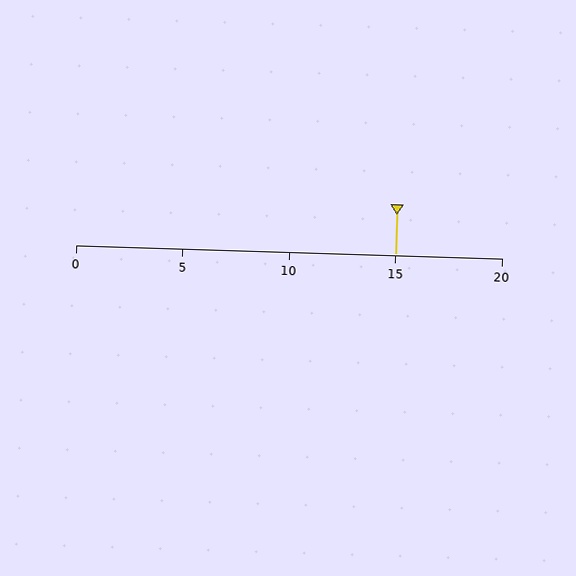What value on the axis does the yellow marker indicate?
The marker indicates approximately 15.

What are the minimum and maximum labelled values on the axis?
The axis runs from 0 to 20.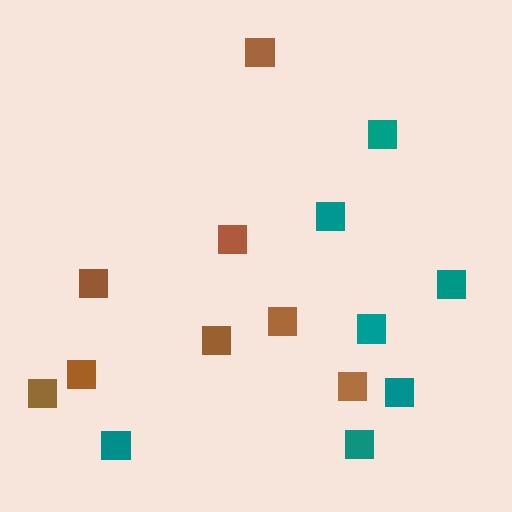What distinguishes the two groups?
There are 2 groups: one group of brown squares (8) and one group of teal squares (7).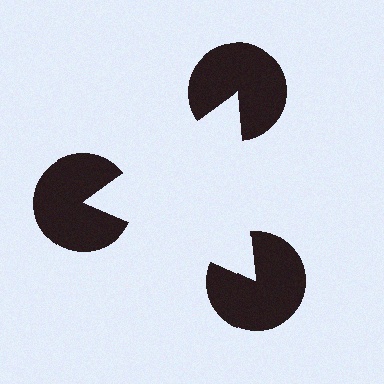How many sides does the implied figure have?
3 sides.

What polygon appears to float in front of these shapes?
An illusory triangle — its edges are inferred from the aligned wedge cuts in the pac-man discs, not physically drawn.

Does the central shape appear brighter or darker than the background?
It typically appears slightly brighter than the background, even though no actual brightness change is drawn.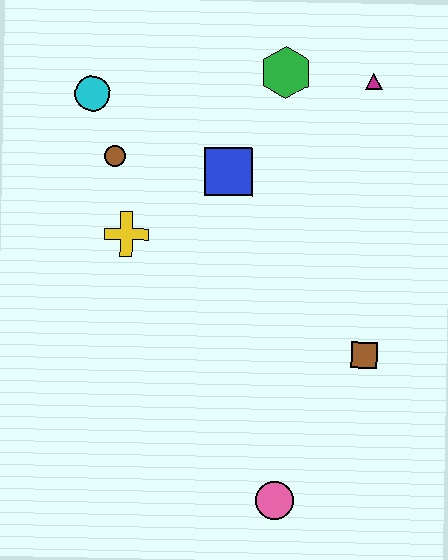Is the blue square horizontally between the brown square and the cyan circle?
Yes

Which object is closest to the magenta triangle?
The green hexagon is closest to the magenta triangle.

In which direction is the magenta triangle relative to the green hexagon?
The magenta triangle is to the right of the green hexagon.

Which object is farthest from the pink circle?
The cyan circle is farthest from the pink circle.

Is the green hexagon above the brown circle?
Yes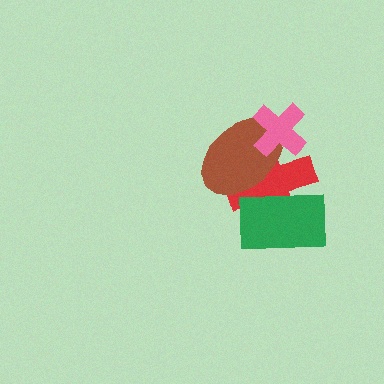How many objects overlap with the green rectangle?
2 objects overlap with the green rectangle.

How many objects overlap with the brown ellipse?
3 objects overlap with the brown ellipse.